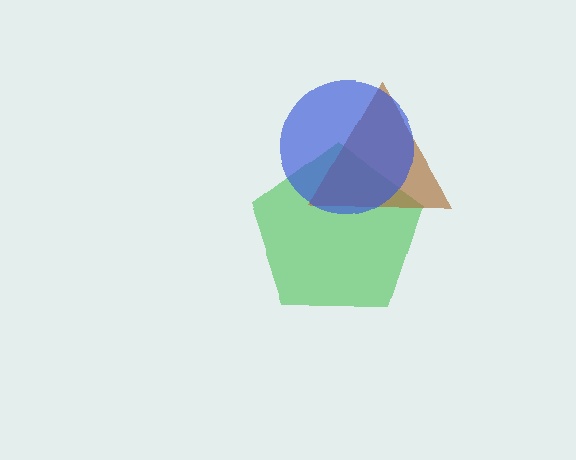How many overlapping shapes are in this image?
There are 3 overlapping shapes in the image.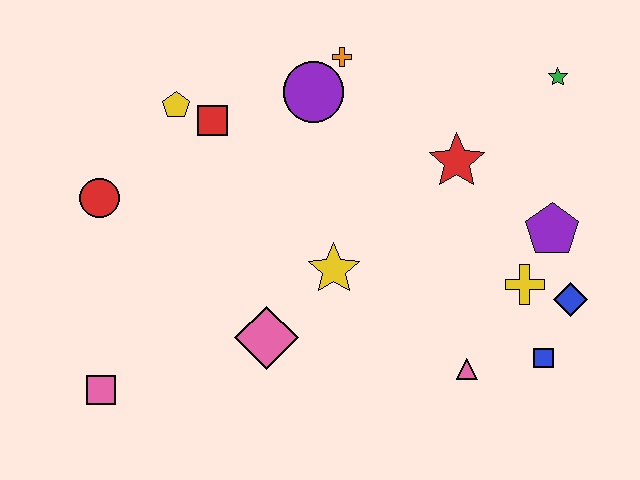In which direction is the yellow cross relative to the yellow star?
The yellow cross is to the right of the yellow star.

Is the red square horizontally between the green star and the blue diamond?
No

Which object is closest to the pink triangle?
The blue square is closest to the pink triangle.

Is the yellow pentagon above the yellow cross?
Yes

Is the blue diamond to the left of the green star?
No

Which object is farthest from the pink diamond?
The green star is farthest from the pink diamond.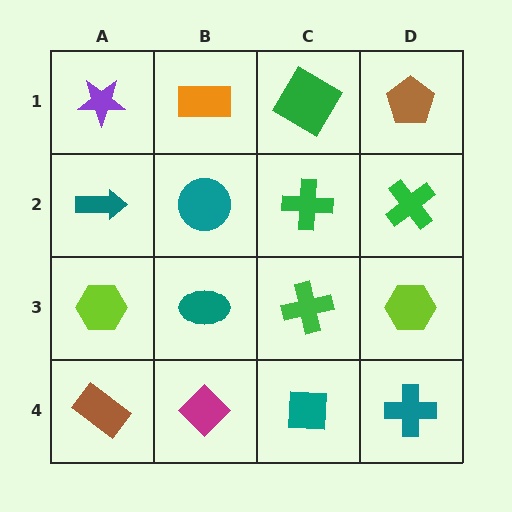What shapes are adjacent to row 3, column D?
A green cross (row 2, column D), a teal cross (row 4, column D), a green cross (row 3, column C).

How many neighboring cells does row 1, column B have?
3.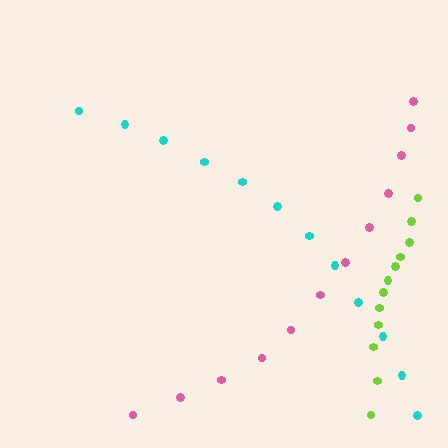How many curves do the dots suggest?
There are 3 distinct paths.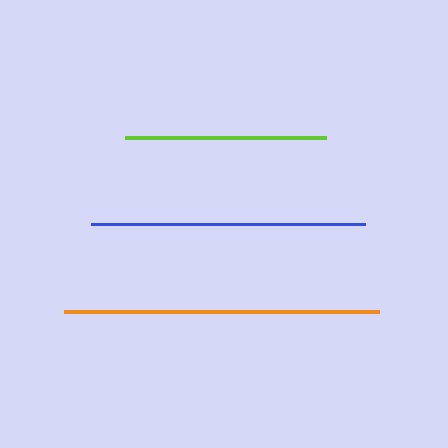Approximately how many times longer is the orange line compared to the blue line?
The orange line is approximately 1.1 times the length of the blue line.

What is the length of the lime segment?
The lime segment is approximately 201 pixels long.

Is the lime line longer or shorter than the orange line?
The orange line is longer than the lime line.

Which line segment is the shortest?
The lime line is the shortest at approximately 201 pixels.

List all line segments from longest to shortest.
From longest to shortest: orange, blue, lime.